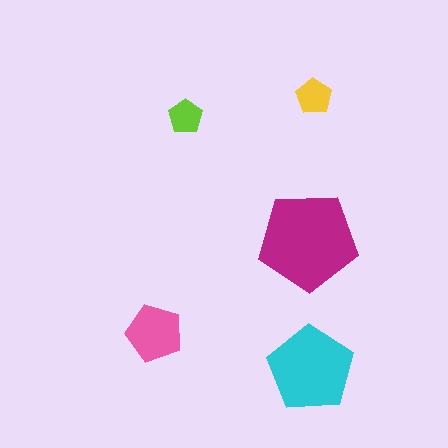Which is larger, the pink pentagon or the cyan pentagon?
The cyan one.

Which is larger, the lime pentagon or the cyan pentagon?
The cyan one.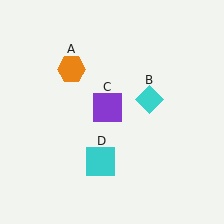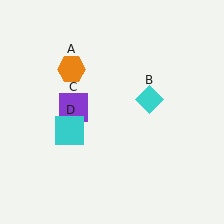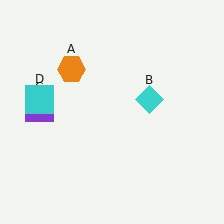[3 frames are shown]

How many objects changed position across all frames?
2 objects changed position: purple square (object C), cyan square (object D).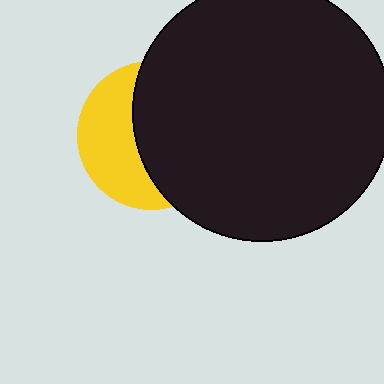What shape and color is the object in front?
The object in front is a black circle.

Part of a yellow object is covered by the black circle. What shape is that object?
It is a circle.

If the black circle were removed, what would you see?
You would see the complete yellow circle.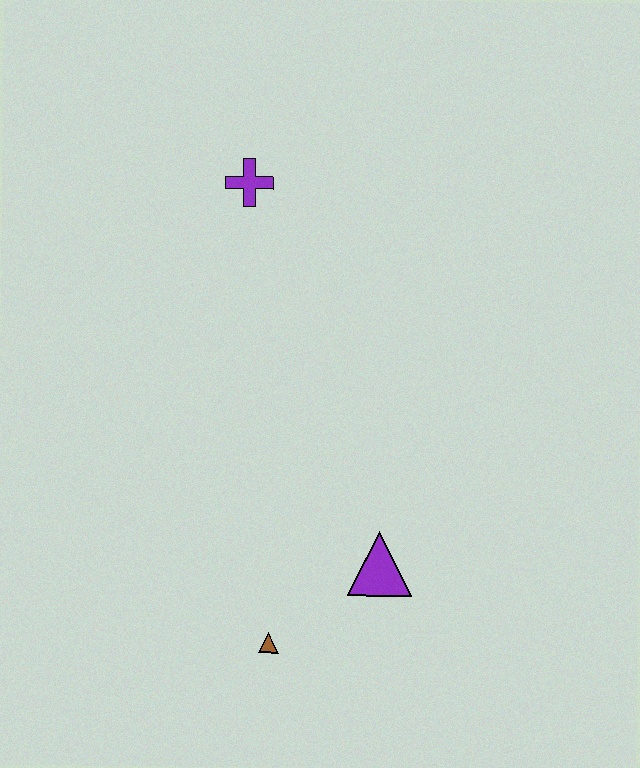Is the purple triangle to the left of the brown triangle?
No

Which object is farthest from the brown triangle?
The purple cross is farthest from the brown triangle.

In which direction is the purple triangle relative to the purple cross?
The purple triangle is below the purple cross.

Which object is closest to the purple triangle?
The brown triangle is closest to the purple triangle.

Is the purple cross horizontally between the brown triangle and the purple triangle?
No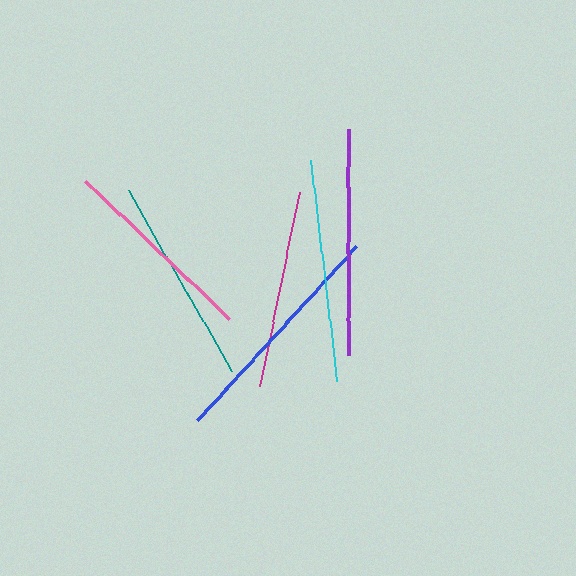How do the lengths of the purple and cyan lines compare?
The purple and cyan lines are approximately the same length.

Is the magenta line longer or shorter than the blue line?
The blue line is longer than the magenta line.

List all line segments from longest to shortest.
From longest to shortest: blue, purple, cyan, teal, pink, magenta.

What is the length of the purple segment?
The purple segment is approximately 226 pixels long.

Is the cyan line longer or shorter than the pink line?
The cyan line is longer than the pink line.